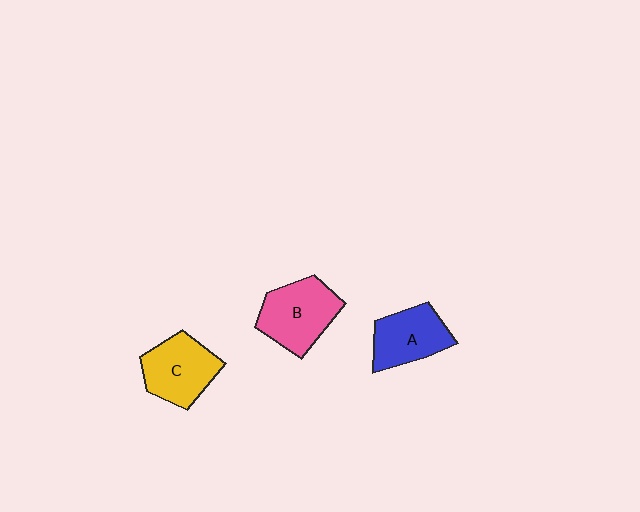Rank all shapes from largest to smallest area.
From largest to smallest: B (pink), C (yellow), A (blue).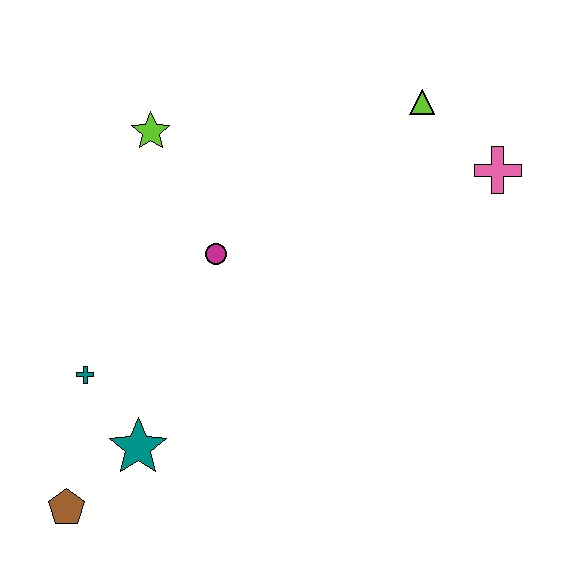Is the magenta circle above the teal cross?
Yes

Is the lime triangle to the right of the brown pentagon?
Yes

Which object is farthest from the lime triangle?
The brown pentagon is farthest from the lime triangle.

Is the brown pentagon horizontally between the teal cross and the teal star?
No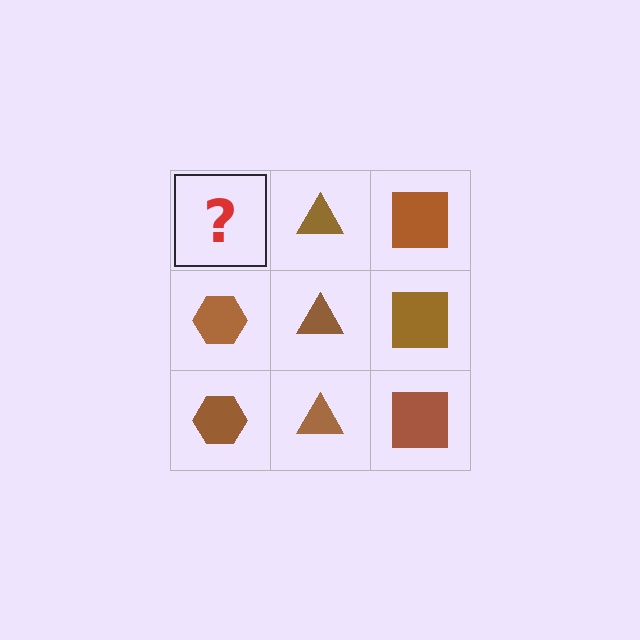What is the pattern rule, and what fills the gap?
The rule is that each column has a consistent shape. The gap should be filled with a brown hexagon.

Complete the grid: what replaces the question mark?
The question mark should be replaced with a brown hexagon.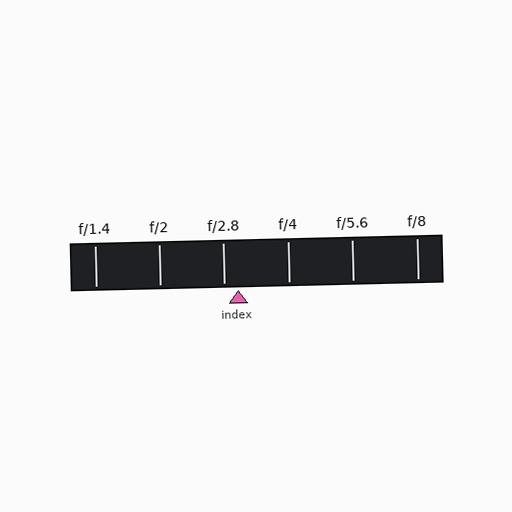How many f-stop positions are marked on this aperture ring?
There are 6 f-stop positions marked.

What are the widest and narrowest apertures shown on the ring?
The widest aperture shown is f/1.4 and the narrowest is f/8.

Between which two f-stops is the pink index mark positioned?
The index mark is between f/2.8 and f/4.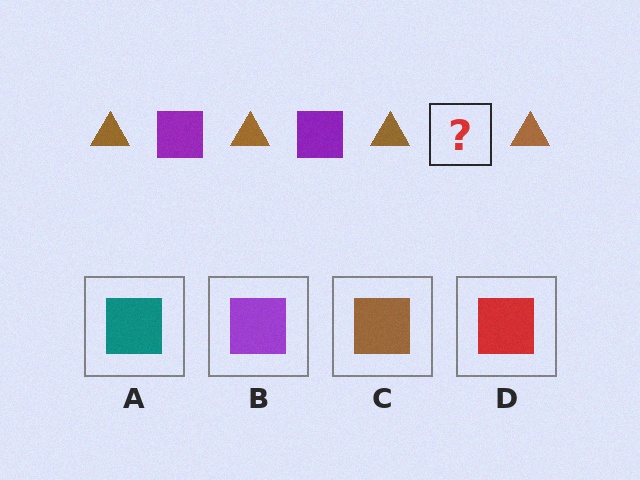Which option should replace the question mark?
Option B.